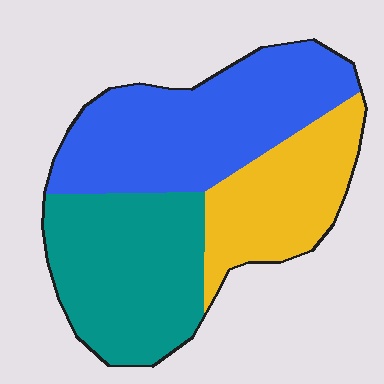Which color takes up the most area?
Blue, at roughly 40%.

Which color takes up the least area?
Yellow, at roughly 25%.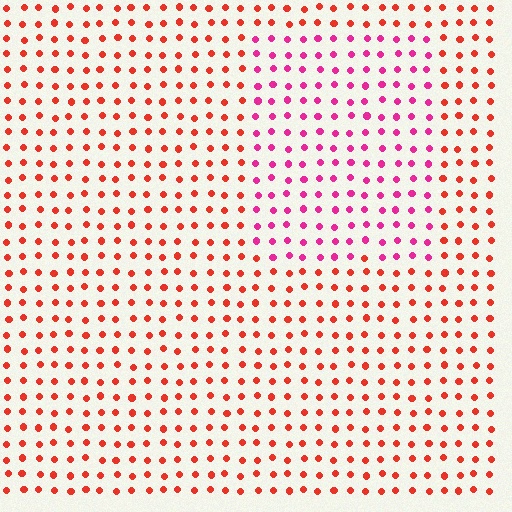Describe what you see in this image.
The image is filled with small red elements in a uniform arrangement. A rectangle-shaped region is visible where the elements are tinted to a slightly different hue, forming a subtle color boundary.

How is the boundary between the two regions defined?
The boundary is defined purely by a slight shift in hue (about 40 degrees). Spacing, size, and orientation are identical on both sides.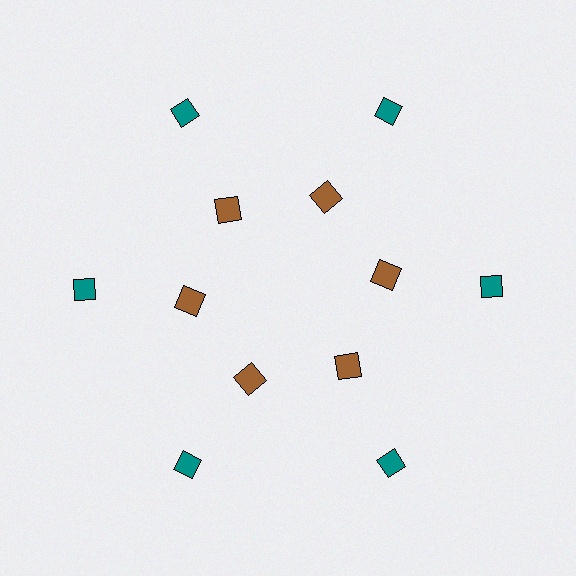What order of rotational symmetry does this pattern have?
This pattern has 6-fold rotational symmetry.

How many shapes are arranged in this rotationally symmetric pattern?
There are 12 shapes, arranged in 6 groups of 2.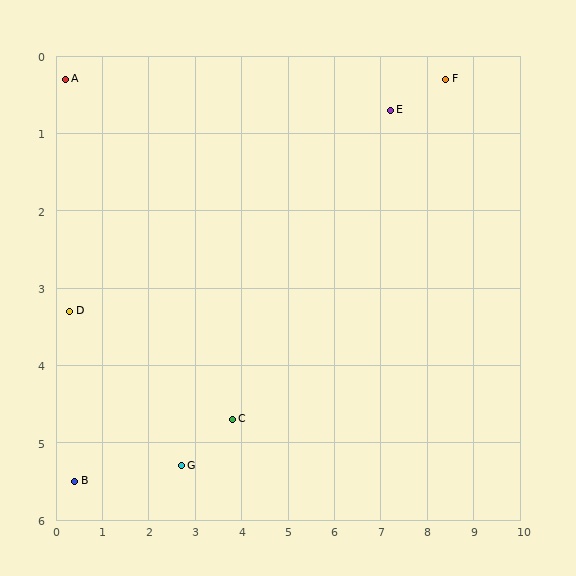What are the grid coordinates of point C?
Point C is at approximately (3.8, 4.7).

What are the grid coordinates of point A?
Point A is at approximately (0.2, 0.3).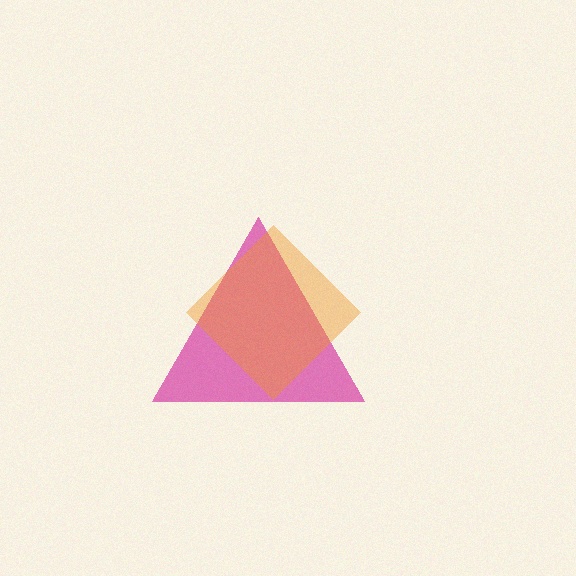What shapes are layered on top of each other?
The layered shapes are: a magenta triangle, an orange diamond.